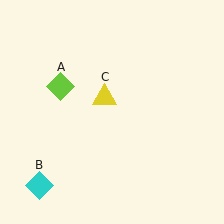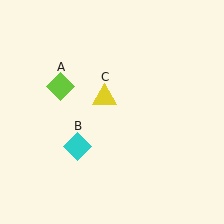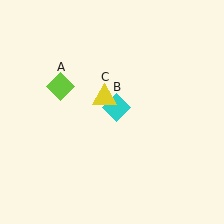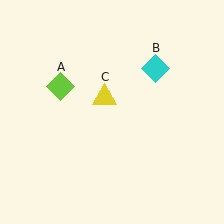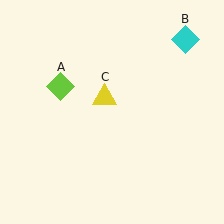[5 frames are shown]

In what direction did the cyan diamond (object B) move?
The cyan diamond (object B) moved up and to the right.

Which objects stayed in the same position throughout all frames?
Lime diamond (object A) and yellow triangle (object C) remained stationary.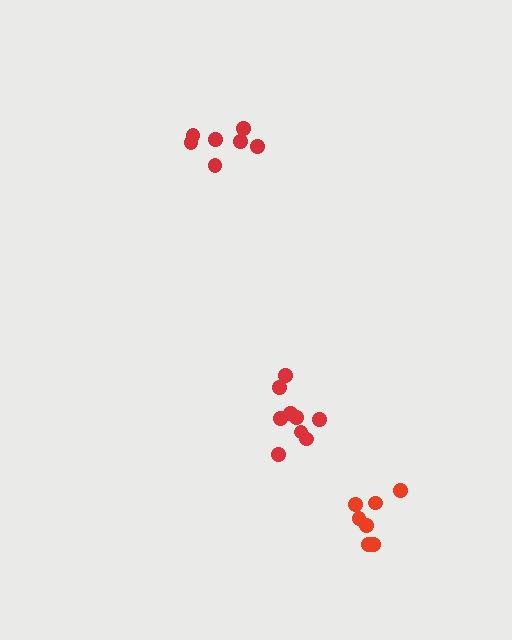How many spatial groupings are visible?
There are 3 spatial groupings.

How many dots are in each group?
Group 1: 7 dots, Group 2: 9 dots, Group 3: 7 dots (23 total).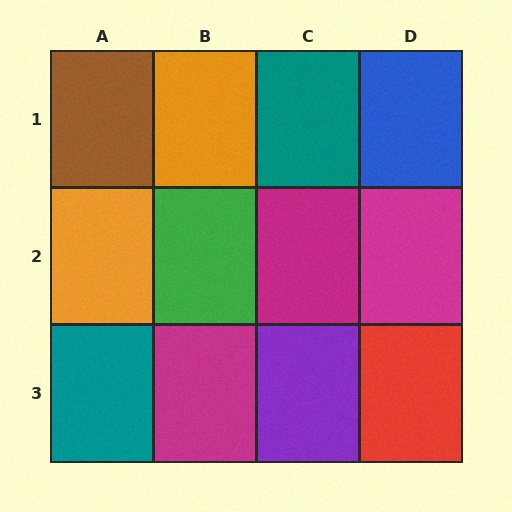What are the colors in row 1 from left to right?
Brown, orange, teal, blue.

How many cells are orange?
2 cells are orange.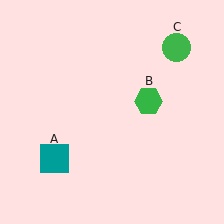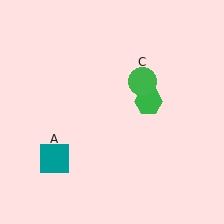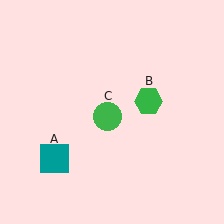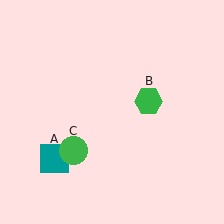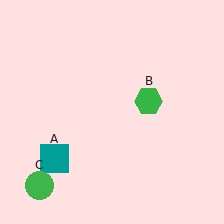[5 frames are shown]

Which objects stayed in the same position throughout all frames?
Teal square (object A) and green hexagon (object B) remained stationary.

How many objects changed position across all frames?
1 object changed position: green circle (object C).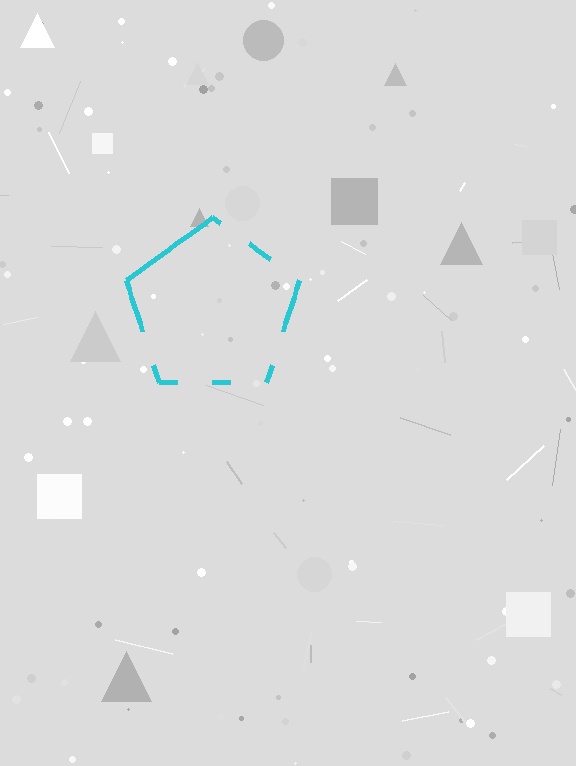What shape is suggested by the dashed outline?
The dashed outline suggests a pentagon.